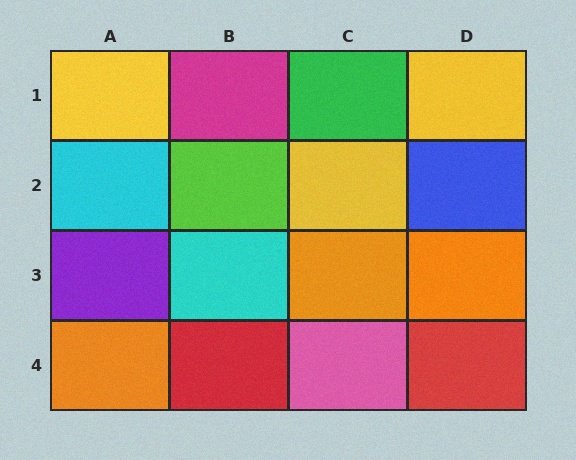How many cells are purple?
1 cell is purple.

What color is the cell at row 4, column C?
Pink.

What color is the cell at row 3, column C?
Orange.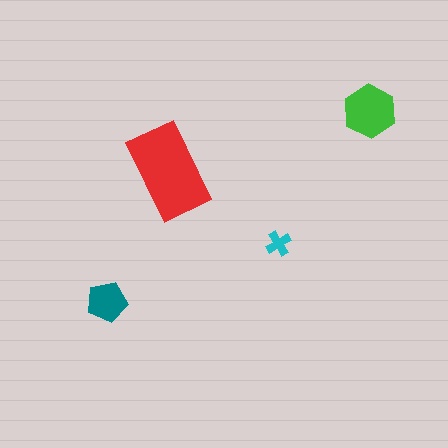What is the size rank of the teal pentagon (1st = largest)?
3rd.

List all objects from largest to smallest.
The red rectangle, the green hexagon, the teal pentagon, the cyan cross.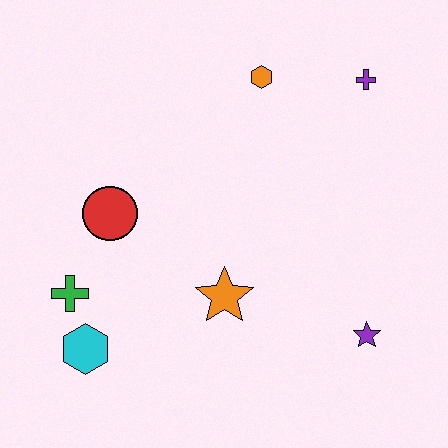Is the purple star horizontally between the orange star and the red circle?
No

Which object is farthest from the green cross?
The purple cross is farthest from the green cross.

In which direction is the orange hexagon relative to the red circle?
The orange hexagon is to the right of the red circle.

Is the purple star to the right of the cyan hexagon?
Yes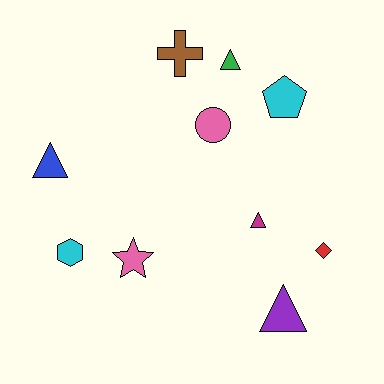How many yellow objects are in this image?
There are no yellow objects.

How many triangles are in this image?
There are 4 triangles.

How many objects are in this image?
There are 10 objects.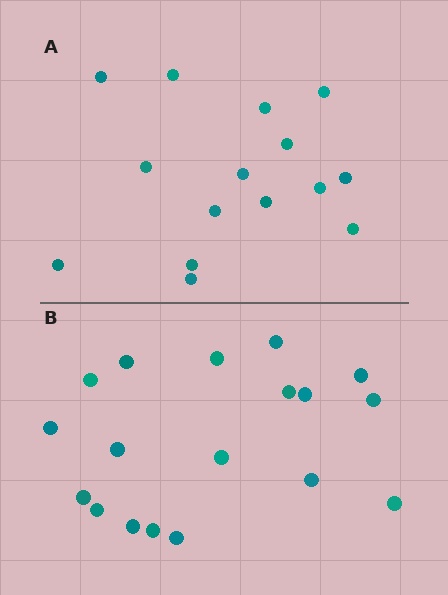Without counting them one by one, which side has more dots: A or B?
Region B (the bottom region) has more dots.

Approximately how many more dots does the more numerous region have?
Region B has just a few more — roughly 2 or 3 more dots than region A.